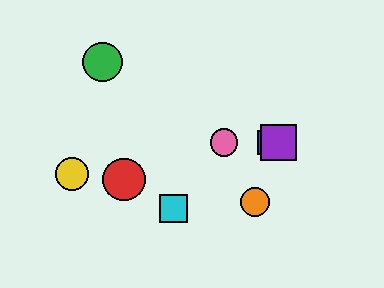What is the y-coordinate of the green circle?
The green circle is at y≈62.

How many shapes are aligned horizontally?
3 shapes (the blue square, the purple square, the pink circle) are aligned horizontally.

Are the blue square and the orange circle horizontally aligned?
No, the blue square is at y≈143 and the orange circle is at y≈202.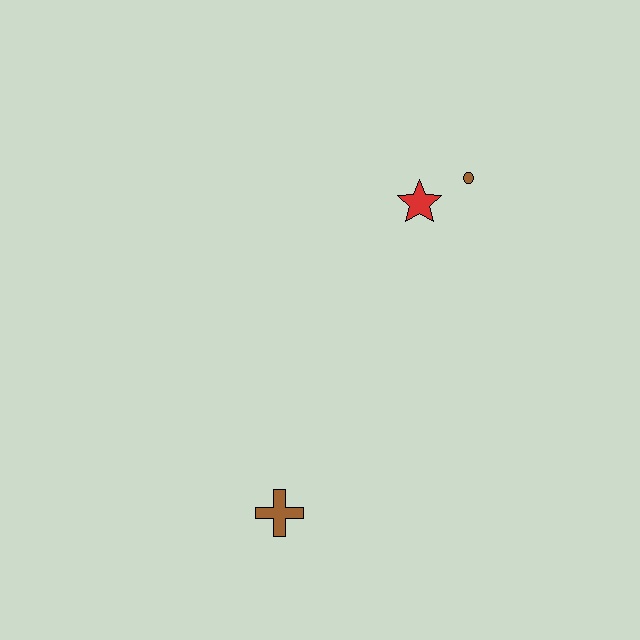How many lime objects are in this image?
There are no lime objects.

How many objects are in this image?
There are 3 objects.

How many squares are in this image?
There are no squares.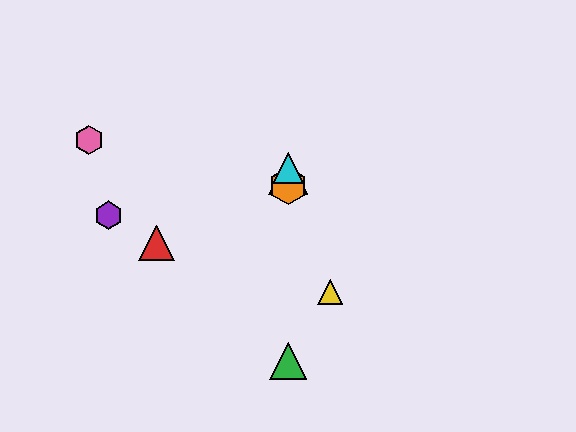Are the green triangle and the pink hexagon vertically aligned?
No, the green triangle is at x≈288 and the pink hexagon is at x≈89.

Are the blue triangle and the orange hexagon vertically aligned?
Yes, both are at x≈288.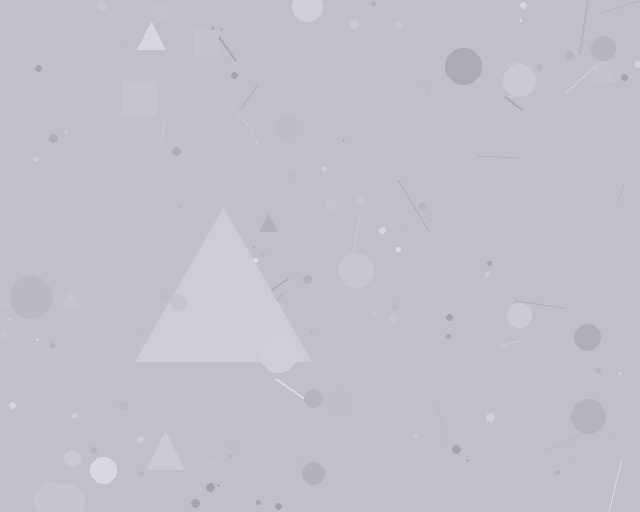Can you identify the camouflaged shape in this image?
The camouflaged shape is a triangle.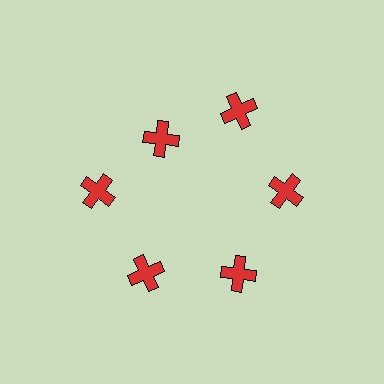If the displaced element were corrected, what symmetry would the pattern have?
It would have 6-fold rotational symmetry — the pattern would map onto itself every 60 degrees.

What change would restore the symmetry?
The symmetry would be restored by moving it outward, back onto the ring so that all 6 crosses sit at equal angles and equal distance from the center.